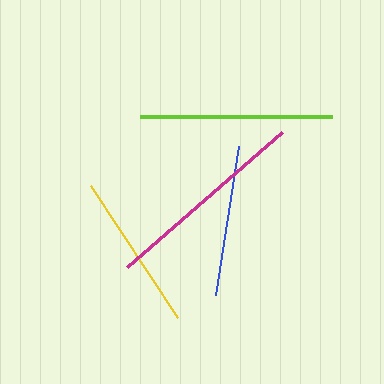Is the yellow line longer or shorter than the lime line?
The lime line is longer than the yellow line.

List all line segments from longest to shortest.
From longest to shortest: magenta, lime, yellow, blue.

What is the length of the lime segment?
The lime segment is approximately 192 pixels long.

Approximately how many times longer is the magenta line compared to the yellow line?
The magenta line is approximately 1.3 times the length of the yellow line.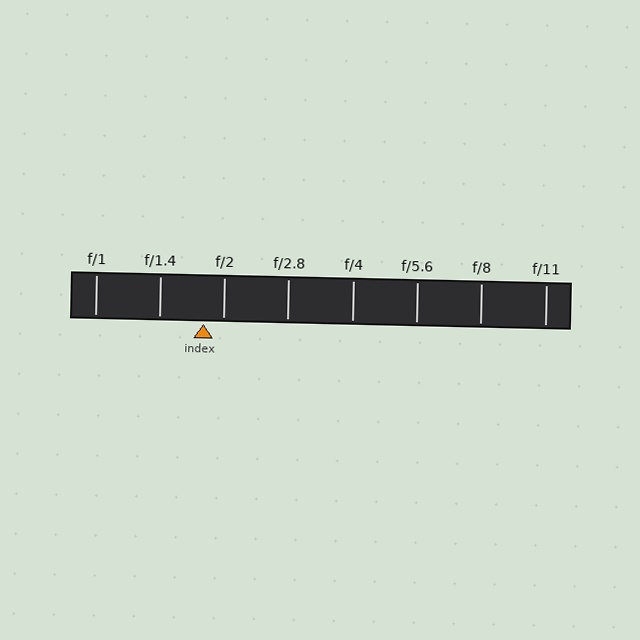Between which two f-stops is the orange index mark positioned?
The index mark is between f/1.4 and f/2.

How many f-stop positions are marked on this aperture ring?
There are 8 f-stop positions marked.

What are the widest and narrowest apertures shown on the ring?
The widest aperture shown is f/1 and the narrowest is f/11.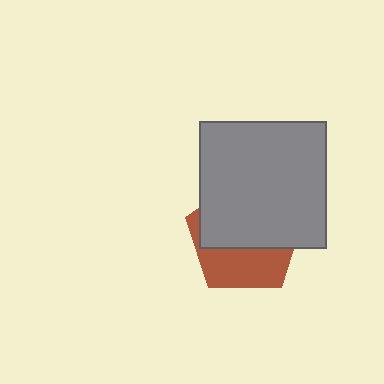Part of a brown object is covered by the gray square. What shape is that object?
It is a pentagon.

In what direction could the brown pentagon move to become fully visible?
The brown pentagon could move down. That would shift it out from behind the gray square entirely.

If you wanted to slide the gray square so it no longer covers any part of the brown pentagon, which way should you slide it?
Slide it up — that is the most direct way to separate the two shapes.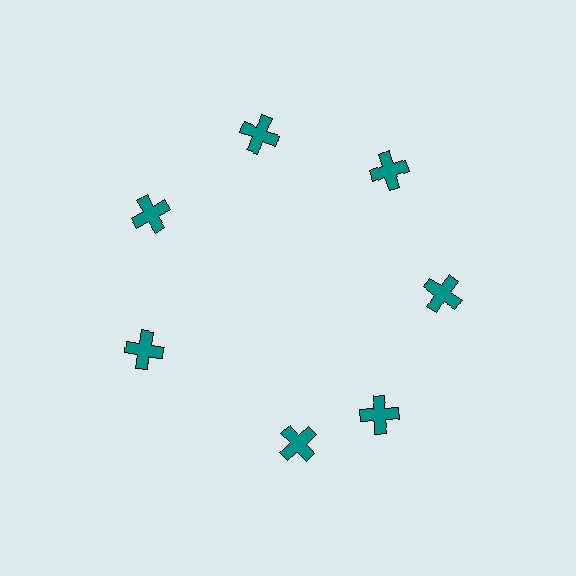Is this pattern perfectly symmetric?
No. The 7 teal crosses are arranged in a ring, but one element near the 6 o'clock position is rotated out of alignment along the ring, breaking the 7-fold rotational symmetry.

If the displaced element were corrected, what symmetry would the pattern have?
It would have 7-fold rotational symmetry — the pattern would map onto itself every 51 degrees.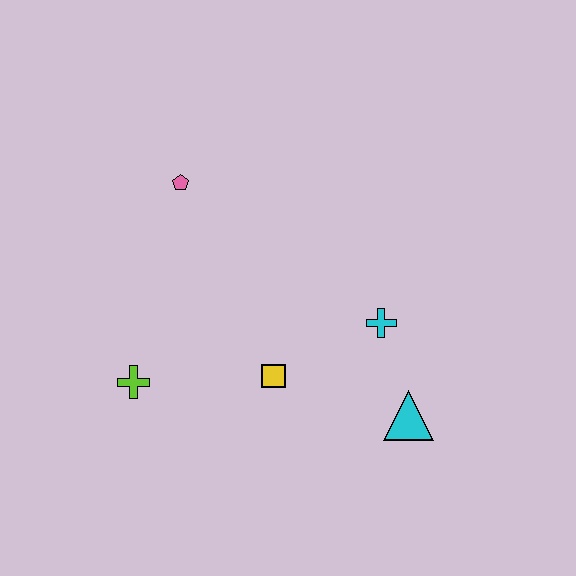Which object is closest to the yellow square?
The cyan cross is closest to the yellow square.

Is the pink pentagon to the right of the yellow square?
No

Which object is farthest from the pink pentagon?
The cyan triangle is farthest from the pink pentagon.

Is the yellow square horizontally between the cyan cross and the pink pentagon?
Yes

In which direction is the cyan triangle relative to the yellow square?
The cyan triangle is to the right of the yellow square.